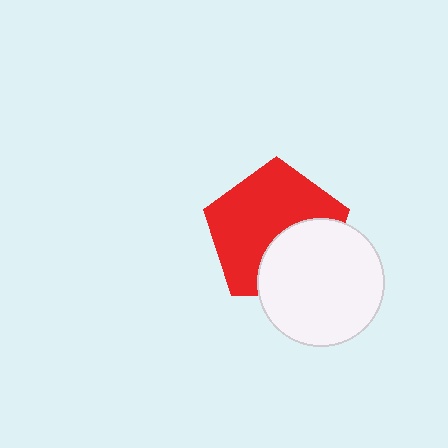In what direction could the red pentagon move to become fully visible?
The red pentagon could move toward the upper-left. That would shift it out from behind the white circle entirely.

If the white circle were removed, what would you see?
You would see the complete red pentagon.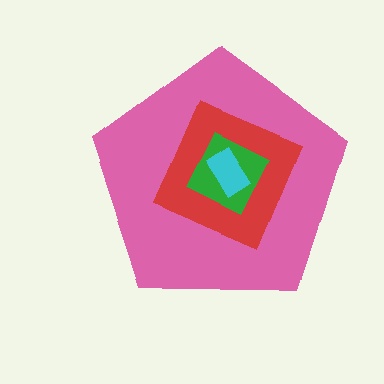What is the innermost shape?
The cyan rectangle.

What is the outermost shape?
The pink pentagon.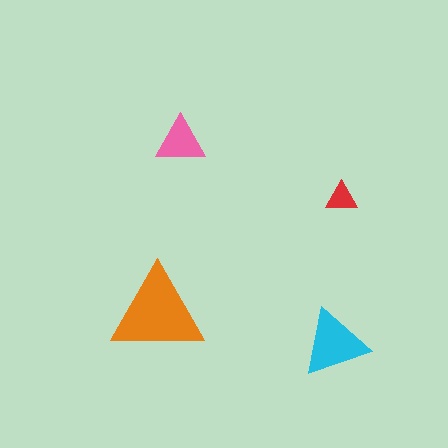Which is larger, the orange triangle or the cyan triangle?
The orange one.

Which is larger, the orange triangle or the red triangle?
The orange one.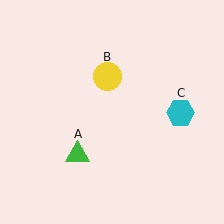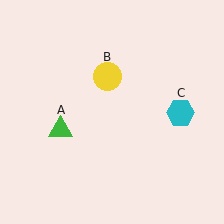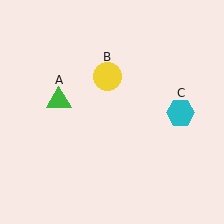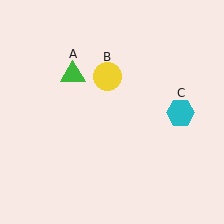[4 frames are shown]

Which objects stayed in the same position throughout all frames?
Yellow circle (object B) and cyan hexagon (object C) remained stationary.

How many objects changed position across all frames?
1 object changed position: green triangle (object A).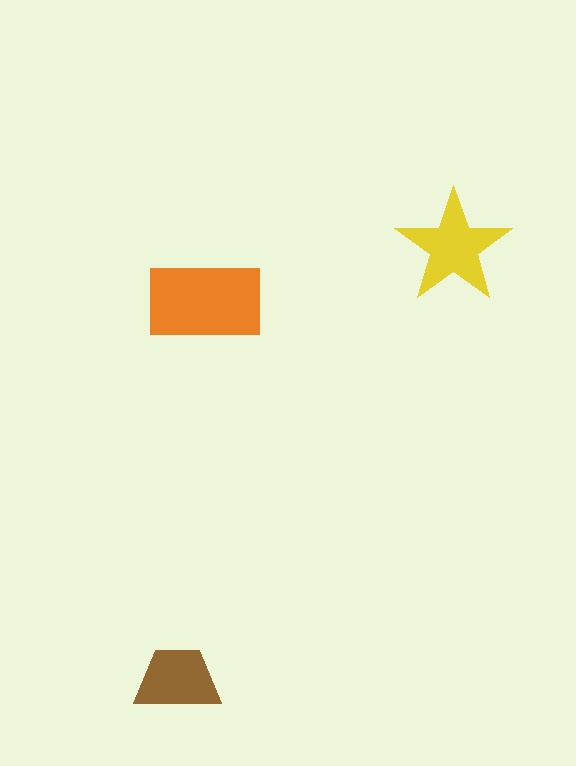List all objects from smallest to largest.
The brown trapezoid, the yellow star, the orange rectangle.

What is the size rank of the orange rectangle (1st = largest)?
1st.